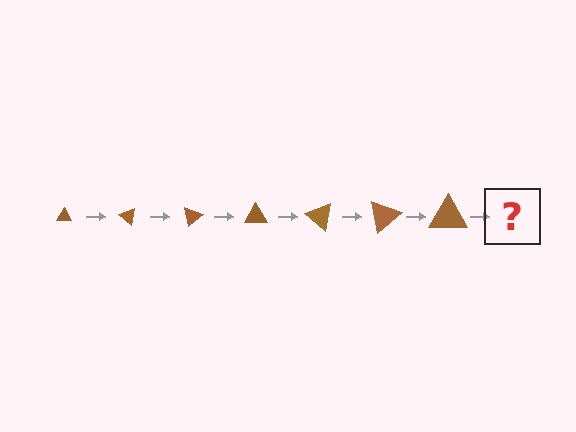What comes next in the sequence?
The next element should be a triangle, larger than the previous one and rotated 280 degrees from the start.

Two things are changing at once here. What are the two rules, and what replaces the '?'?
The two rules are that the triangle grows larger each step and it rotates 40 degrees each step. The '?' should be a triangle, larger than the previous one and rotated 280 degrees from the start.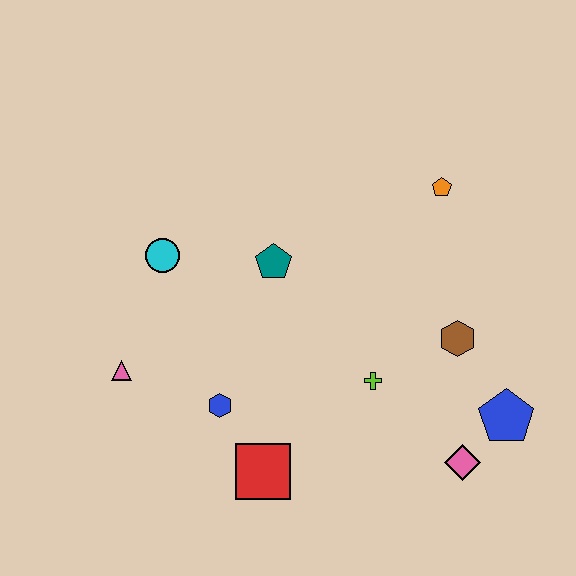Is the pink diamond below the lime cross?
Yes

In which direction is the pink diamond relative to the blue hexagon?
The pink diamond is to the right of the blue hexagon.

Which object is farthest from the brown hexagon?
The pink triangle is farthest from the brown hexagon.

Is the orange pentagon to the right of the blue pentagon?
No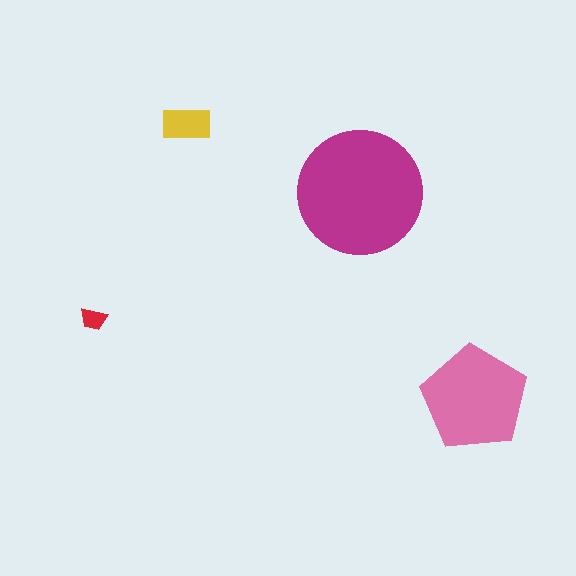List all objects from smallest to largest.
The red trapezoid, the yellow rectangle, the pink pentagon, the magenta circle.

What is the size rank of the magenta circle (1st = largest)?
1st.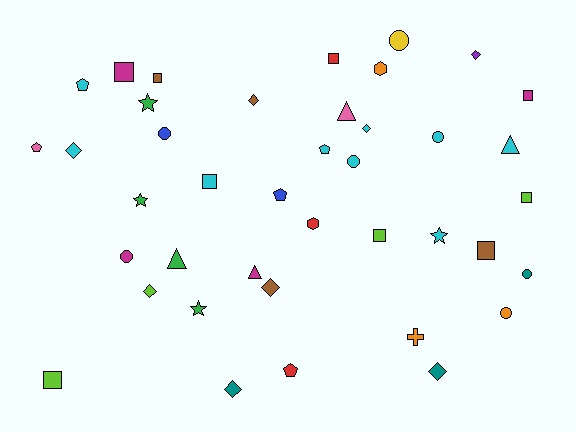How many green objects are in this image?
There are 4 green objects.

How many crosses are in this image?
There is 1 cross.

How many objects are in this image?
There are 40 objects.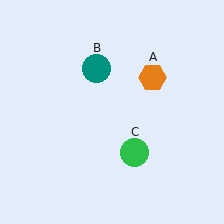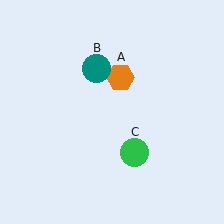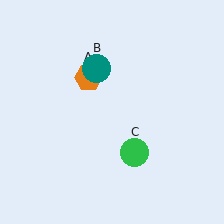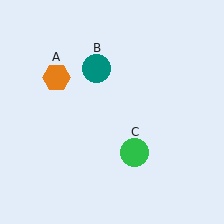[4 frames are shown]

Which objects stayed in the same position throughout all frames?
Teal circle (object B) and green circle (object C) remained stationary.